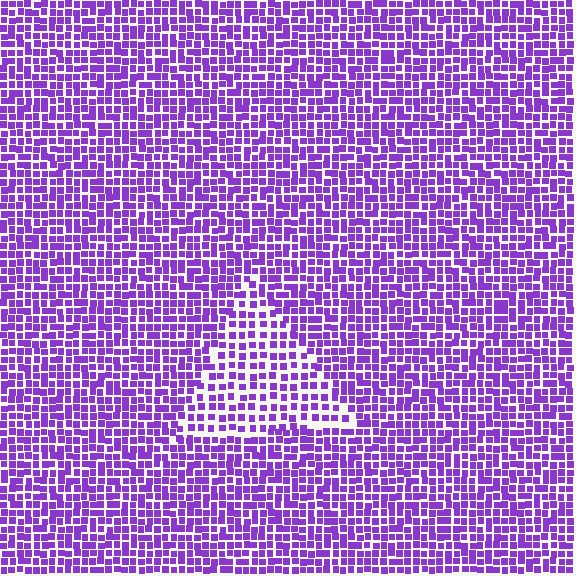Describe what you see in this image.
The image contains small purple elements arranged at two different densities. A triangle-shaped region is visible where the elements are less densely packed than the surrounding area.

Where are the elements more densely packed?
The elements are more densely packed outside the triangle boundary.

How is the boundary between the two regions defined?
The boundary is defined by a change in element density (approximately 1.6x ratio). All elements are the same color, size, and shape.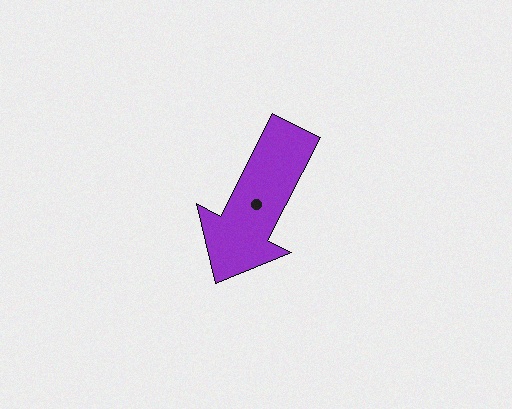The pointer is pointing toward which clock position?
Roughly 7 o'clock.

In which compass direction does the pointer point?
Southwest.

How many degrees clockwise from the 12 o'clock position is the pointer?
Approximately 207 degrees.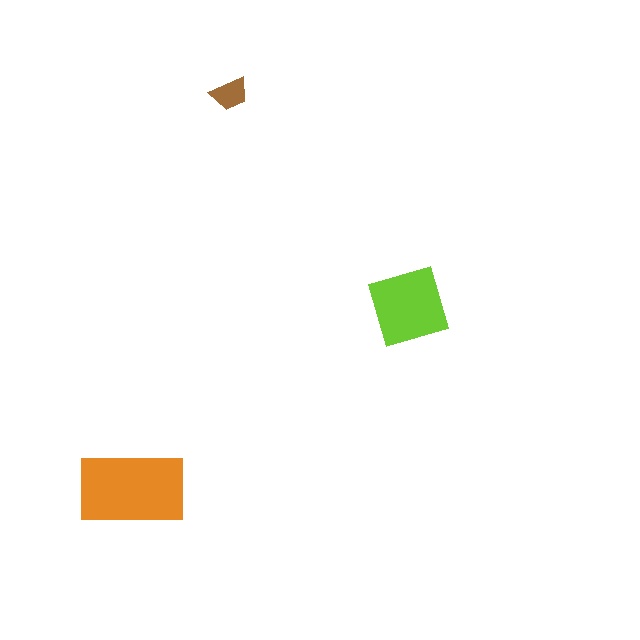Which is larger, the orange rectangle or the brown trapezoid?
The orange rectangle.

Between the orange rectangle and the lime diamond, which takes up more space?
The orange rectangle.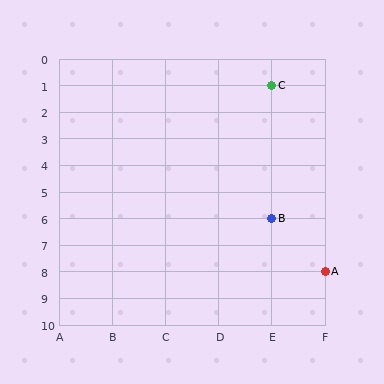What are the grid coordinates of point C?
Point C is at grid coordinates (E, 1).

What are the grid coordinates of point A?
Point A is at grid coordinates (F, 8).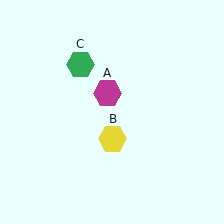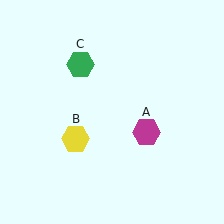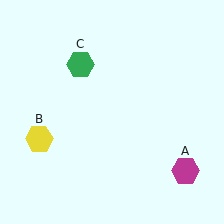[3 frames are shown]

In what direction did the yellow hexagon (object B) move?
The yellow hexagon (object B) moved left.